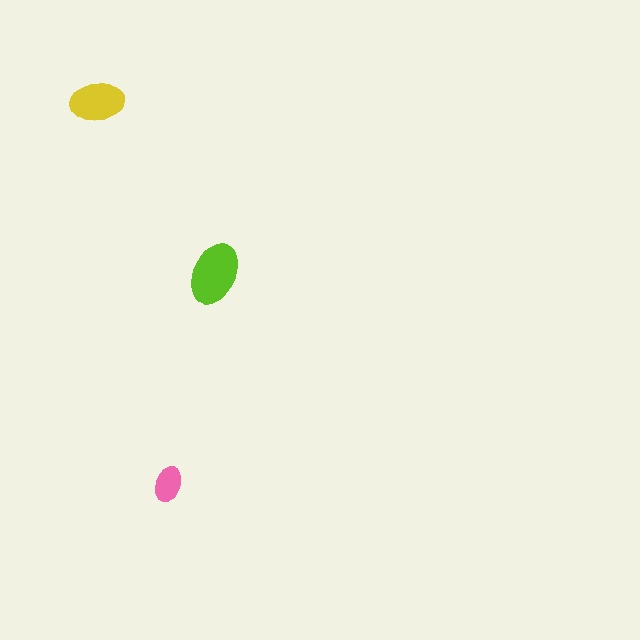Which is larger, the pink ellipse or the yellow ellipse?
The yellow one.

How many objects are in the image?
There are 3 objects in the image.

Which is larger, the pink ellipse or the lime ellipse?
The lime one.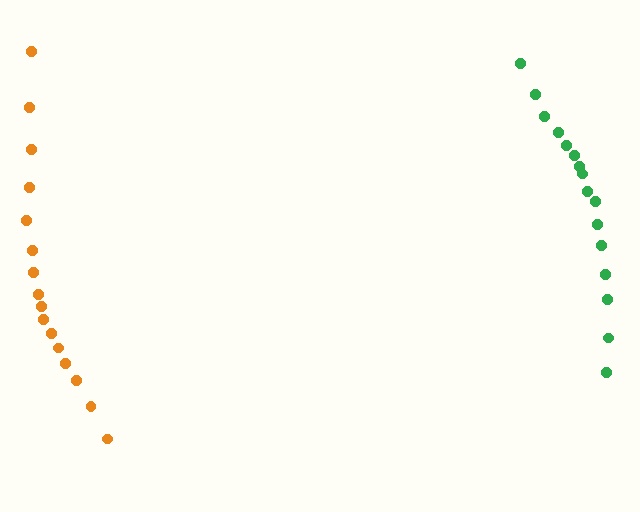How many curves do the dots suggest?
There are 2 distinct paths.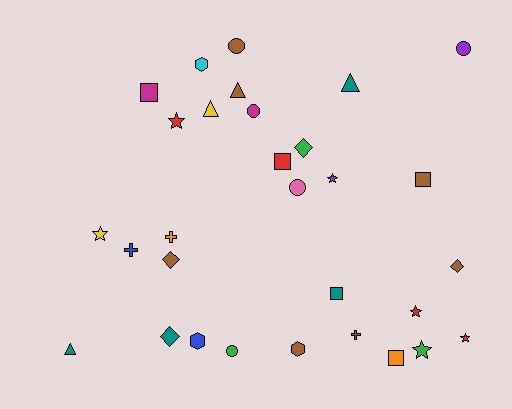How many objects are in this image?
There are 30 objects.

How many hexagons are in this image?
There are 3 hexagons.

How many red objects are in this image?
There are 4 red objects.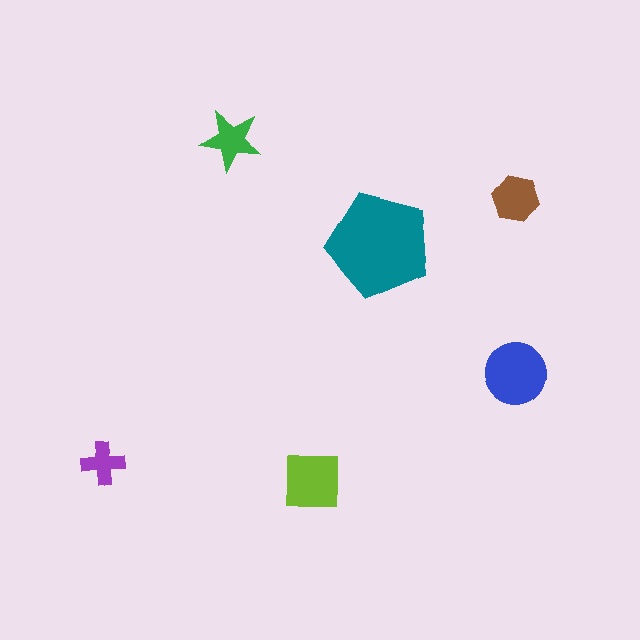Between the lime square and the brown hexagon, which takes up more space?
The lime square.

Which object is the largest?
The teal pentagon.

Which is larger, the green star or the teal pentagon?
The teal pentagon.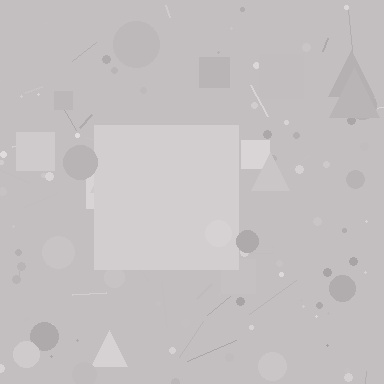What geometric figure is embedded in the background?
A square is embedded in the background.